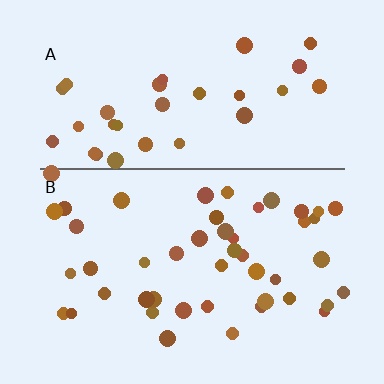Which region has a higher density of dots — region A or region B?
B (the bottom).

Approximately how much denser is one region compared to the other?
Approximately 1.3× — region B over region A.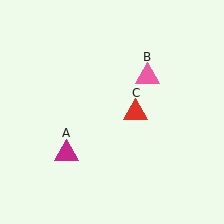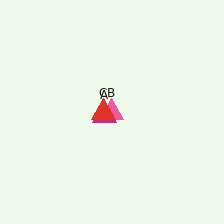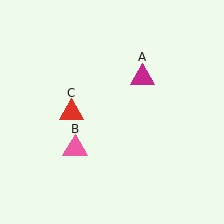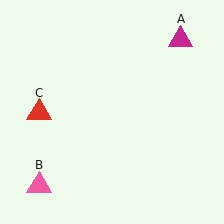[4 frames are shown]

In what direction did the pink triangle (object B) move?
The pink triangle (object B) moved down and to the left.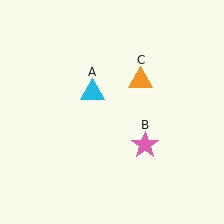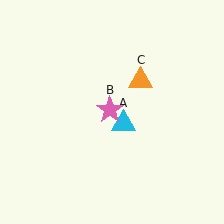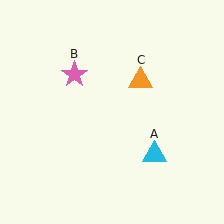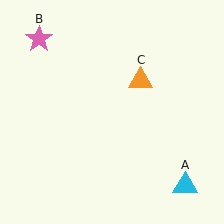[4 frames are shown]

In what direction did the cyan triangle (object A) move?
The cyan triangle (object A) moved down and to the right.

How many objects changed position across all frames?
2 objects changed position: cyan triangle (object A), pink star (object B).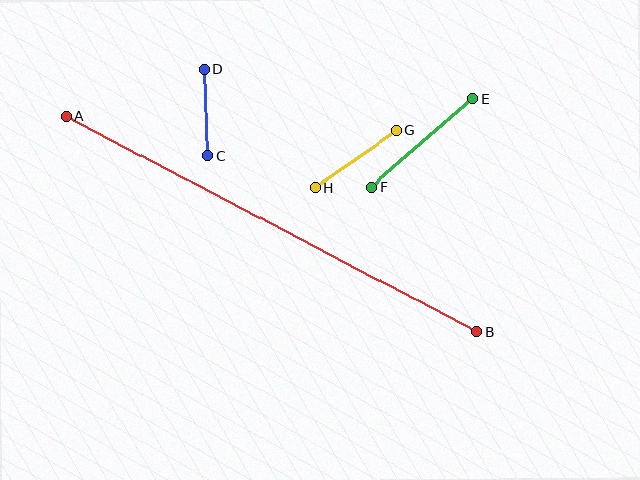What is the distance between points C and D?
The distance is approximately 87 pixels.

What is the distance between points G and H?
The distance is approximately 100 pixels.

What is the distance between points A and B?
The distance is approximately 463 pixels.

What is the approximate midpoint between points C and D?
The midpoint is at approximately (206, 112) pixels.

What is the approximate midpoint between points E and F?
The midpoint is at approximately (422, 143) pixels.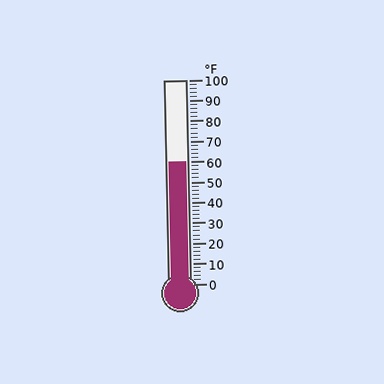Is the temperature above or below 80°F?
The temperature is below 80°F.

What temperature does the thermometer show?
The thermometer shows approximately 60°F.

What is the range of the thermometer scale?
The thermometer scale ranges from 0°F to 100°F.